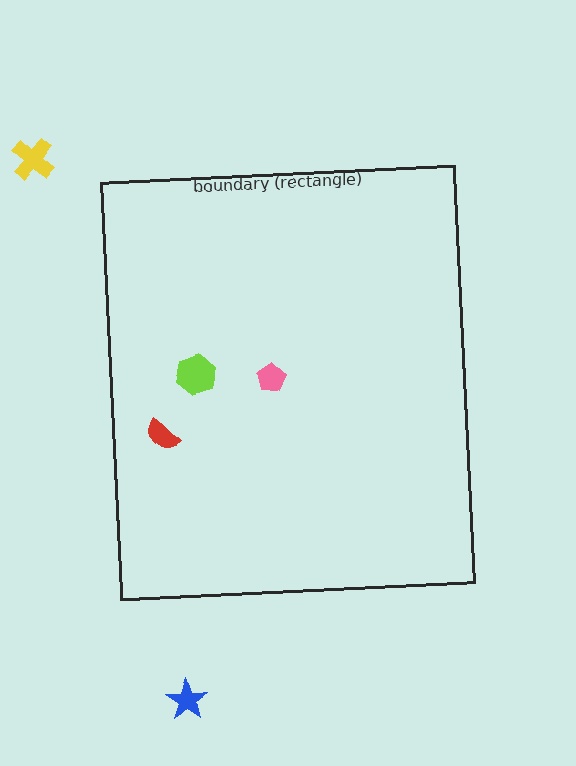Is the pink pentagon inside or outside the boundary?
Inside.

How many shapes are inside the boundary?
3 inside, 2 outside.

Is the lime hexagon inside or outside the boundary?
Inside.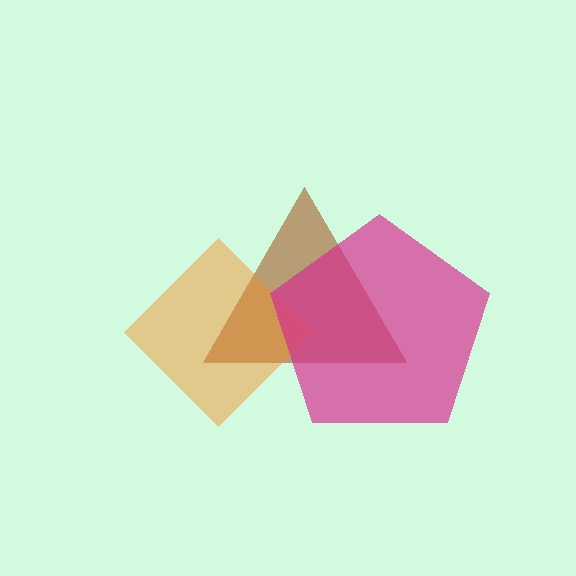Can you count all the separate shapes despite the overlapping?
Yes, there are 3 separate shapes.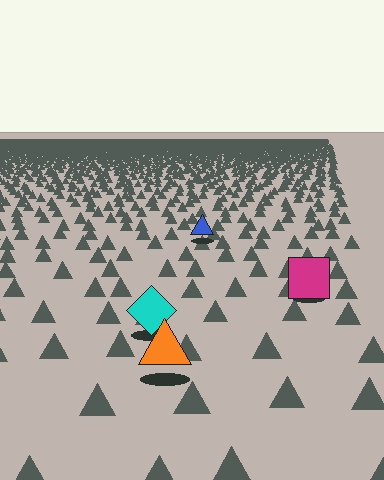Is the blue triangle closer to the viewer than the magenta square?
No. The magenta square is closer — you can tell from the texture gradient: the ground texture is coarser near it.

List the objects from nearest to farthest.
From nearest to farthest: the orange triangle, the cyan diamond, the magenta square, the blue triangle.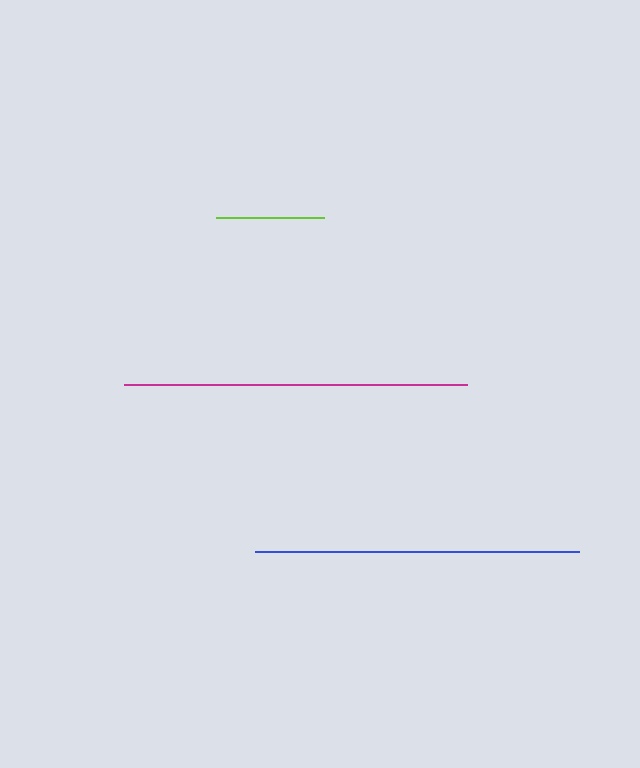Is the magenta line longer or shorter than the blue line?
The magenta line is longer than the blue line.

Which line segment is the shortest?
The lime line is the shortest at approximately 108 pixels.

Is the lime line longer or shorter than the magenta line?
The magenta line is longer than the lime line.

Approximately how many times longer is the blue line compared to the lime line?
The blue line is approximately 3.0 times the length of the lime line.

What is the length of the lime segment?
The lime segment is approximately 108 pixels long.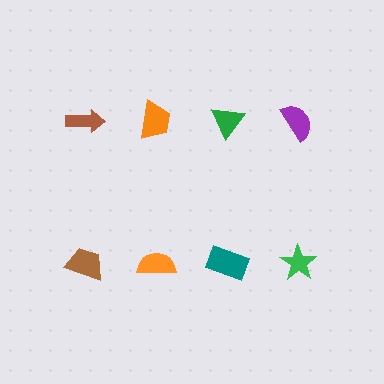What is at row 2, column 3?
A teal rectangle.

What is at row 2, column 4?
A green star.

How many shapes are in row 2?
4 shapes.